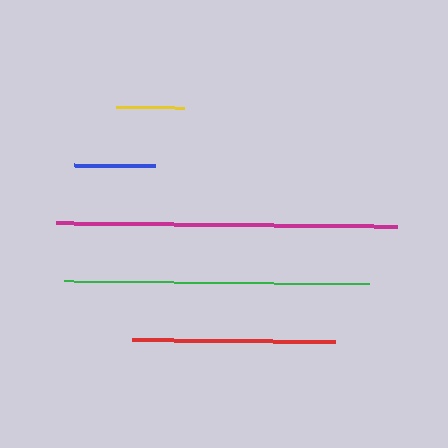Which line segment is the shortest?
The yellow line is the shortest at approximately 67 pixels.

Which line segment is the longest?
The magenta line is the longest at approximately 341 pixels.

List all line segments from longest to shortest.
From longest to shortest: magenta, green, red, blue, yellow.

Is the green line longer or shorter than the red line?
The green line is longer than the red line.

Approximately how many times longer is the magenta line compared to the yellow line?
The magenta line is approximately 5.1 times the length of the yellow line.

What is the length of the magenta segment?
The magenta segment is approximately 341 pixels long.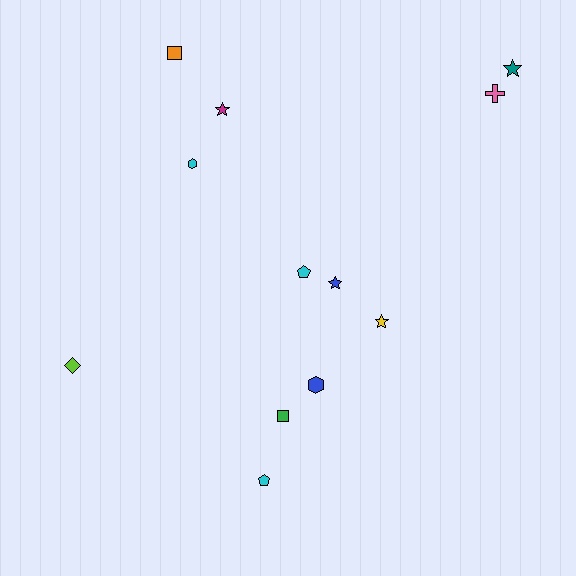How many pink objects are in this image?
There is 1 pink object.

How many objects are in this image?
There are 12 objects.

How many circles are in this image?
There are no circles.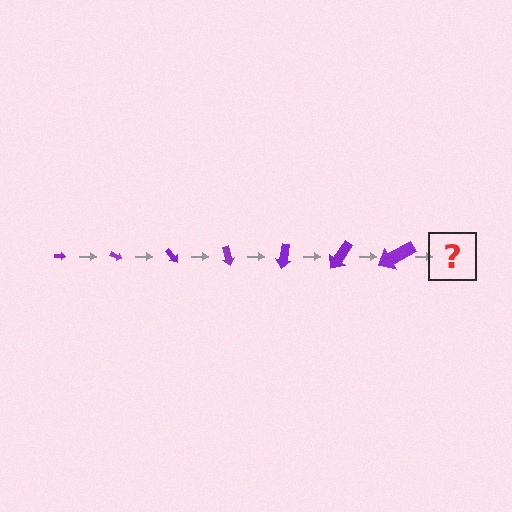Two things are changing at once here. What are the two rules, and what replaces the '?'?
The two rules are that the arrow grows larger each step and it rotates 25 degrees each step. The '?' should be an arrow, larger than the previous one and rotated 175 degrees from the start.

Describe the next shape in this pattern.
It should be an arrow, larger than the previous one and rotated 175 degrees from the start.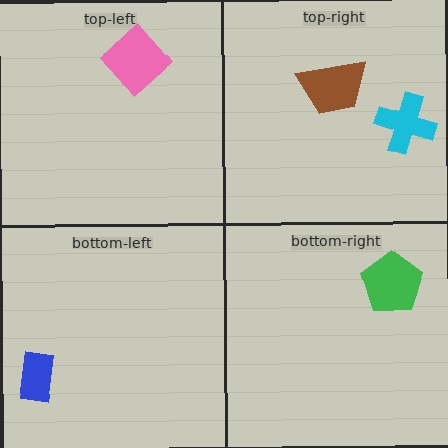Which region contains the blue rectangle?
The bottom-left region.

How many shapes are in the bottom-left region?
1.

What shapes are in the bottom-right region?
The green pentagon.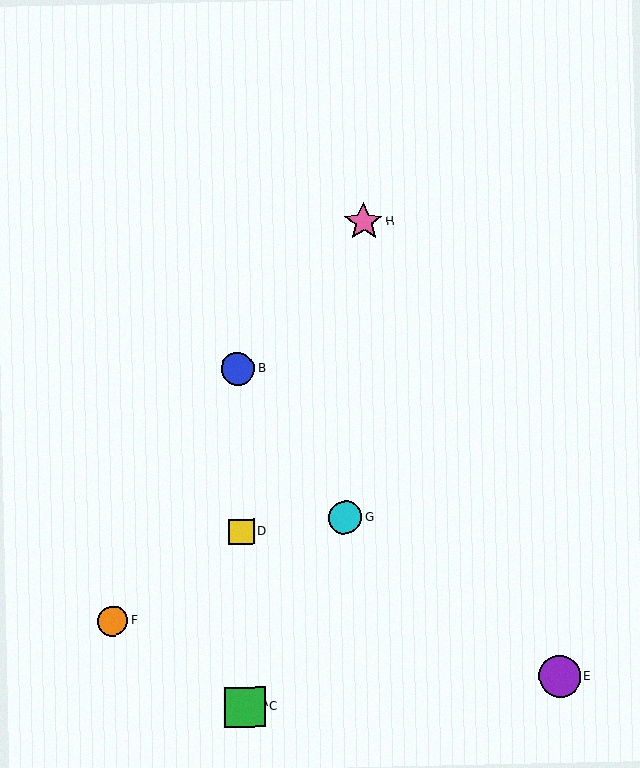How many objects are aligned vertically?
4 objects (A, B, C, D) are aligned vertically.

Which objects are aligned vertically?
Objects A, B, C, D are aligned vertically.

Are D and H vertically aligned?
No, D is at x≈241 and H is at x≈364.